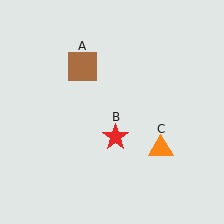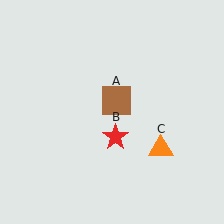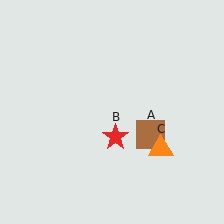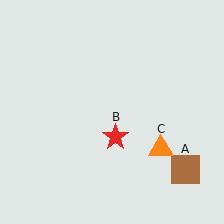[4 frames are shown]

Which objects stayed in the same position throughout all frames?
Red star (object B) and orange triangle (object C) remained stationary.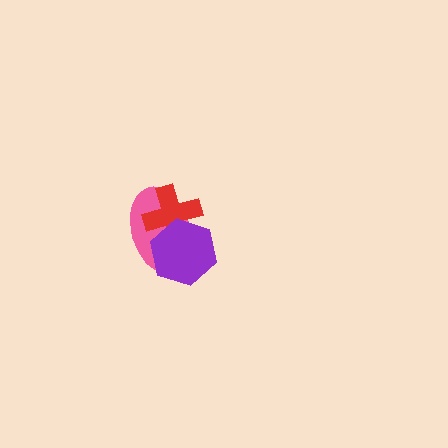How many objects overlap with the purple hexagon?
2 objects overlap with the purple hexagon.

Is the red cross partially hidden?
Yes, it is partially covered by another shape.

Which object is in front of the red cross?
The purple hexagon is in front of the red cross.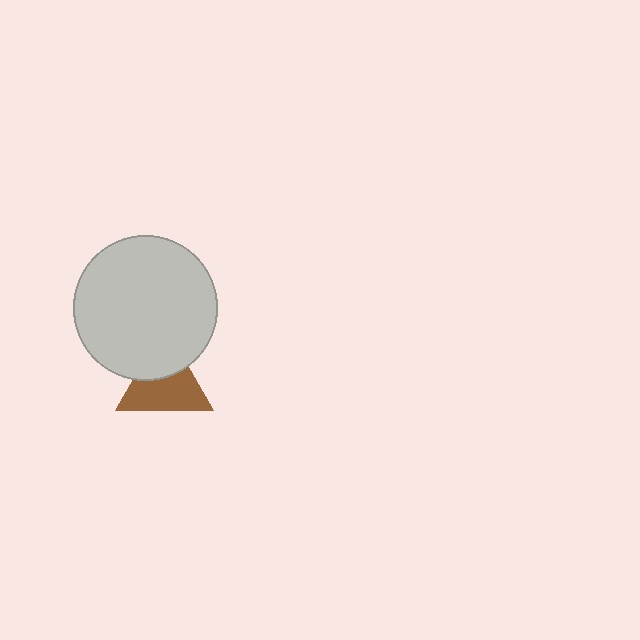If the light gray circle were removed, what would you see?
You would see the complete brown triangle.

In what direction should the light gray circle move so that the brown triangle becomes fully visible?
The light gray circle should move up. That is the shortest direction to clear the overlap and leave the brown triangle fully visible.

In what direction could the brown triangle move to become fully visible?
The brown triangle could move down. That would shift it out from behind the light gray circle entirely.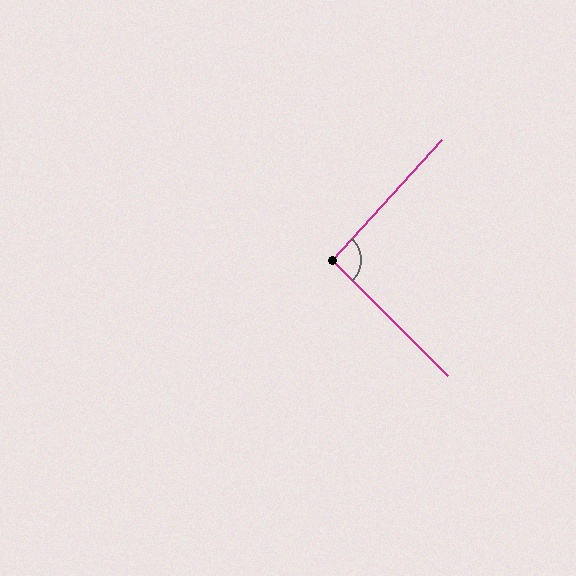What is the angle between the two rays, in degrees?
Approximately 93 degrees.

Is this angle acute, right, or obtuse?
It is approximately a right angle.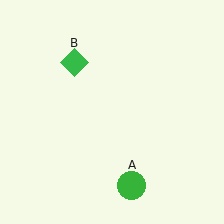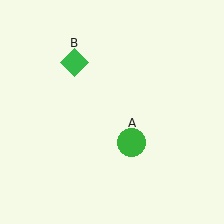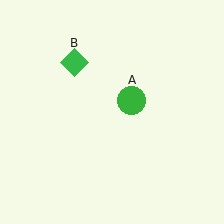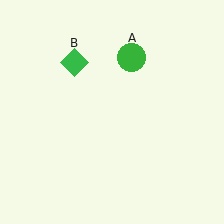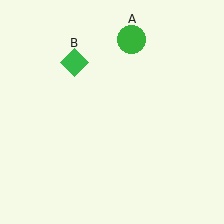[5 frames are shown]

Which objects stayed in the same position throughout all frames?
Green diamond (object B) remained stationary.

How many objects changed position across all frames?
1 object changed position: green circle (object A).